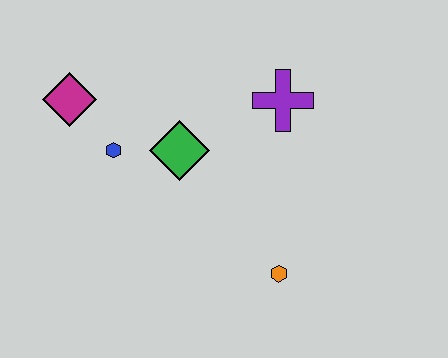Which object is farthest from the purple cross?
The magenta diamond is farthest from the purple cross.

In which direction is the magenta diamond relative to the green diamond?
The magenta diamond is to the left of the green diamond.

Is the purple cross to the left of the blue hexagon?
No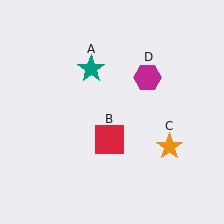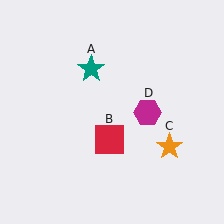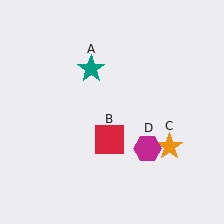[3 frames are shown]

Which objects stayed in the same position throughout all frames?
Teal star (object A) and red square (object B) and orange star (object C) remained stationary.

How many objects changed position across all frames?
1 object changed position: magenta hexagon (object D).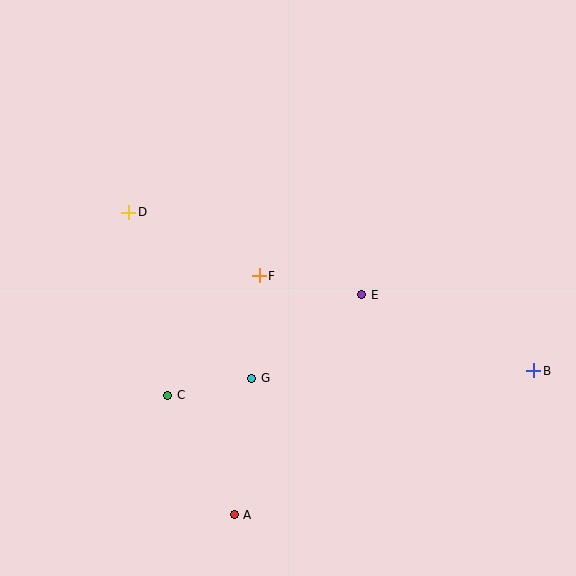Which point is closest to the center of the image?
Point F at (259, 276) is closest to the center.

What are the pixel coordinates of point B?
Point B is at (534, 371).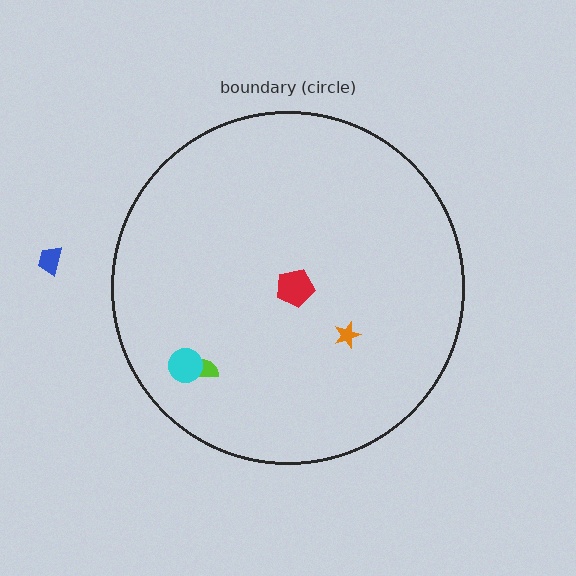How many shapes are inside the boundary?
4 inside, 1 outside.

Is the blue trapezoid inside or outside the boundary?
Outside.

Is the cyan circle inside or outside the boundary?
Inside.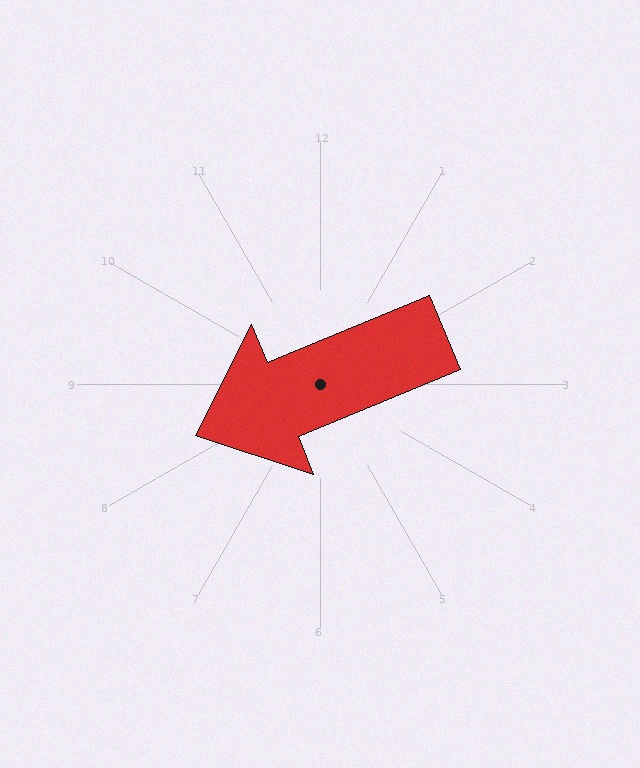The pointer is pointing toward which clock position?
Roughly 8 o'clock.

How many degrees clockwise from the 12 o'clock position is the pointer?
Approximately 248 degrees.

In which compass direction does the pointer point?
West.